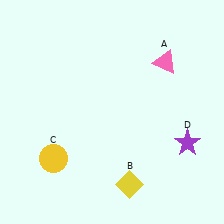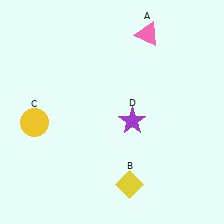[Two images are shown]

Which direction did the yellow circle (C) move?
The yellow circle (C) moved up.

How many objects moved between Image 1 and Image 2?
3 objects moved between the two images.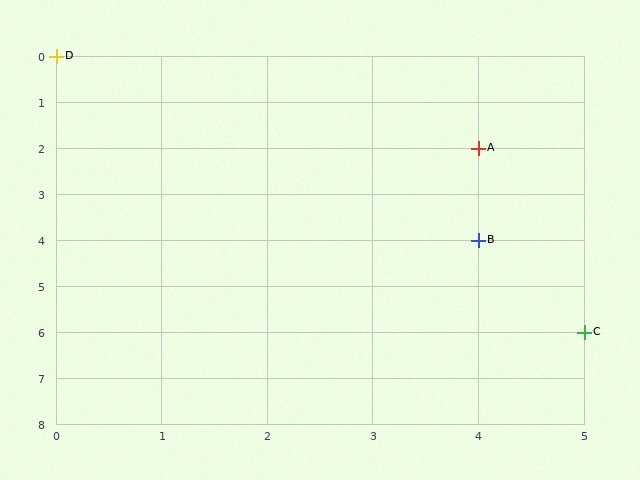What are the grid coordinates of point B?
Point B is at grid coordinates (4, 4).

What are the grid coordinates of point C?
Point C is at grid coordinates (5, 6).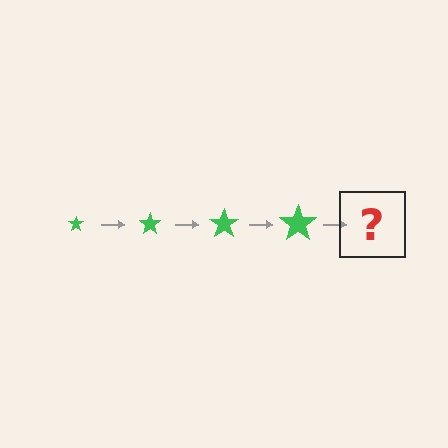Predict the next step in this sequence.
The next step is a green star, larger than the previous one.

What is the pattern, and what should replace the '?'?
The pattern is that the star gets progressively larger each step. The '?' should be a green star, larger than the previous one.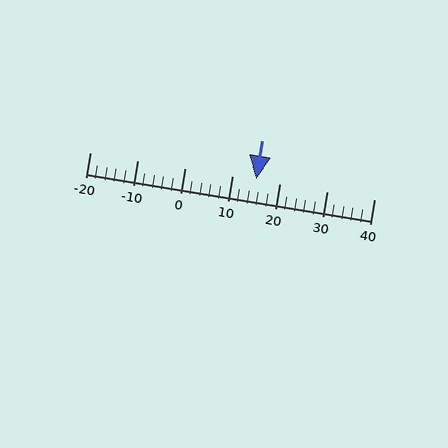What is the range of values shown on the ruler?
The ruler shows values from -20 to 40.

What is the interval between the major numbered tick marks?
The major tick marks are spaced 10 units apart.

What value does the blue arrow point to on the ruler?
The blue arrow points to approximately 15.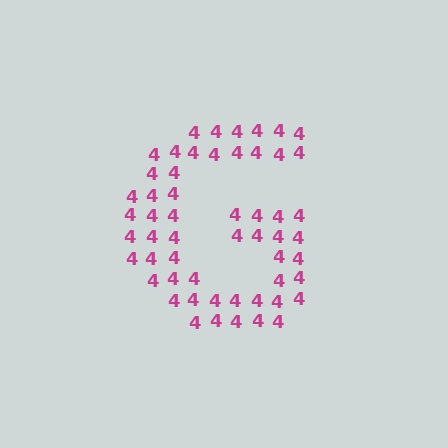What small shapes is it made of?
It is made of small digit 4's.